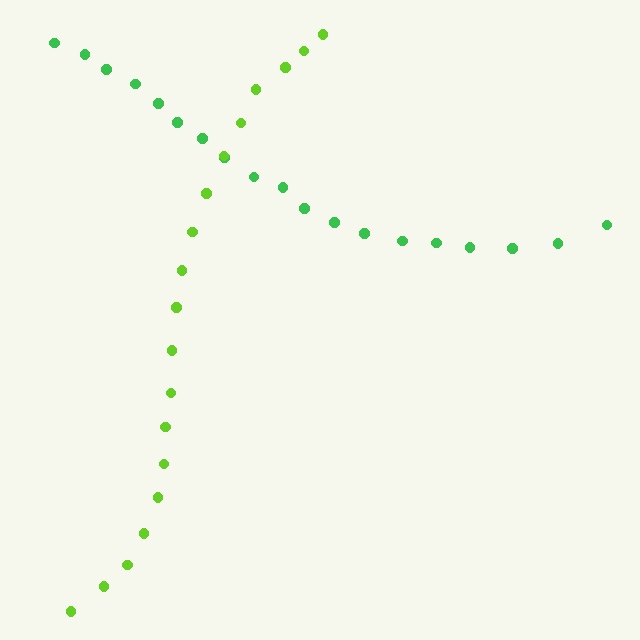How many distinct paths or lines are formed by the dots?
There are 2 distinct paths.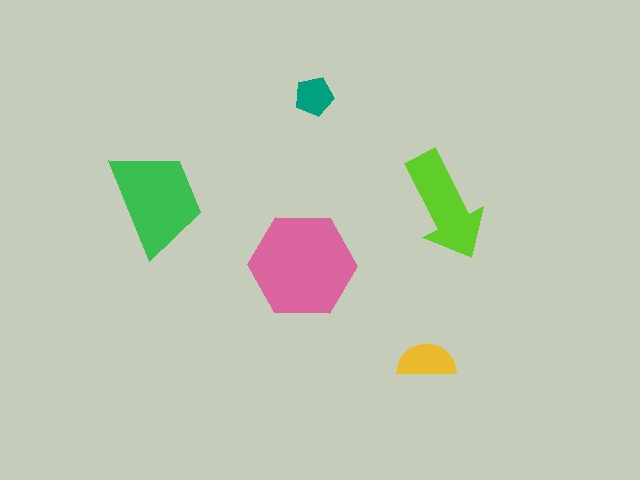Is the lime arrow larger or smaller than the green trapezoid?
Smaller.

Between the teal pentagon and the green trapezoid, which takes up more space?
The green trapezoid.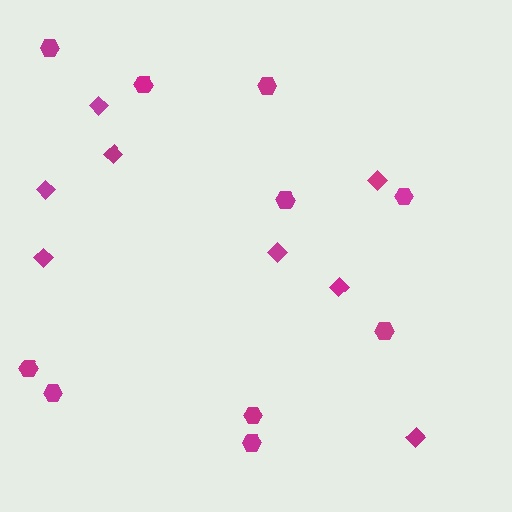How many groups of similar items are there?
There are 2 groups: one group of hexagons (10) and one group of diamonds (8).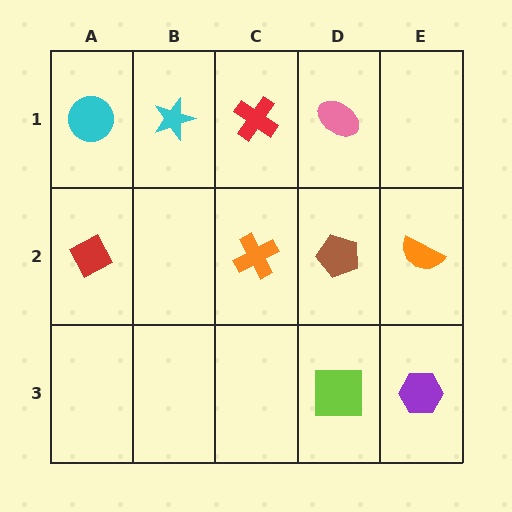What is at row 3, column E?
A purple hexagon.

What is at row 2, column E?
An orange semicircle.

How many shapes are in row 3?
2 shapes.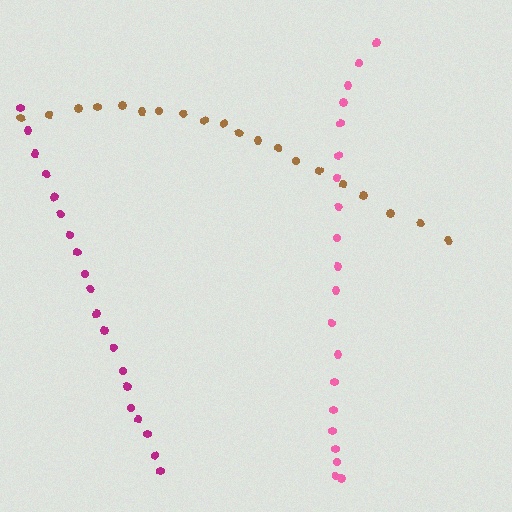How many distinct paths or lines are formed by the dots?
There are 3 distinct paths.